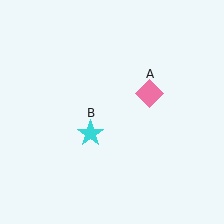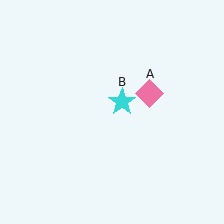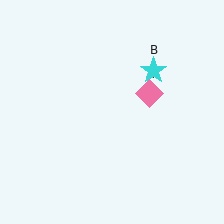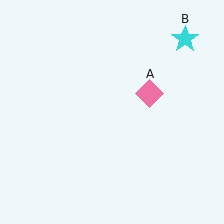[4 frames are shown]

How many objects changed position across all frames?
1 object changed position: cyan star (object B).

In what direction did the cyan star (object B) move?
The cyan star (object B) moved up and to the right.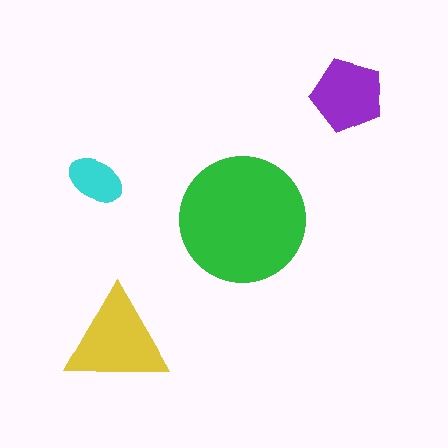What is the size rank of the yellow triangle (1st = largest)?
2nd.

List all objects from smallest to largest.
The cyan ellipse, the purple pentagon, the yellow triangle, the green circle.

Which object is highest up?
The purple pentagon is topmost.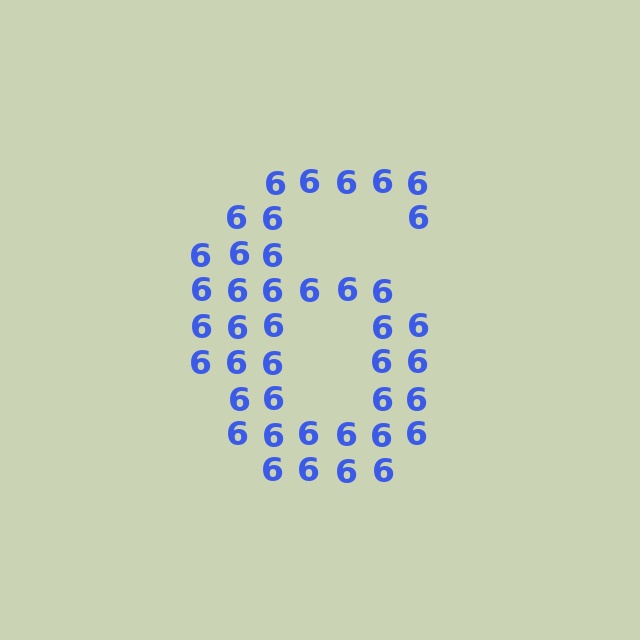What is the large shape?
The large shape is the digit 6.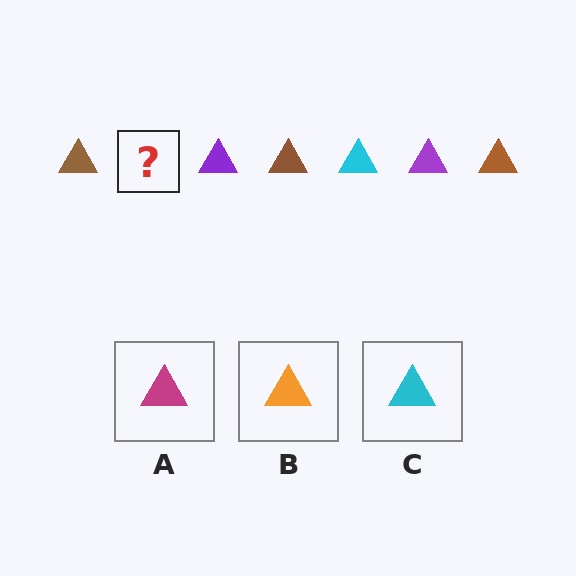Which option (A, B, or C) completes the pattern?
C.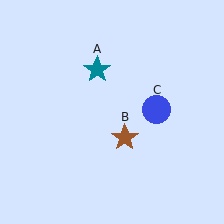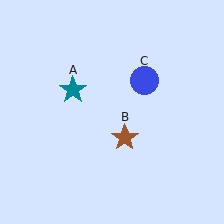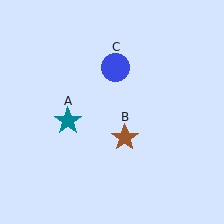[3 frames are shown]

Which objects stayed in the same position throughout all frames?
Brown star (object B) remained stationary.